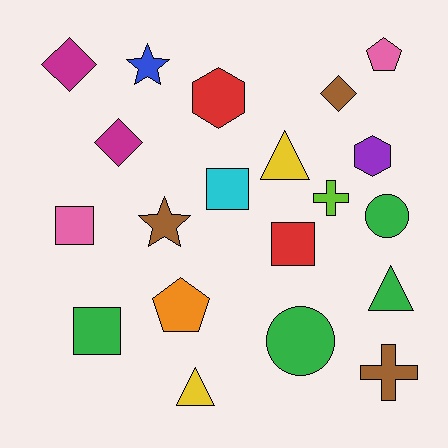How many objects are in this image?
There are 20 objects.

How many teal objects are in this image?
There are no teal objects.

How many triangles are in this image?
There are 3 triangles.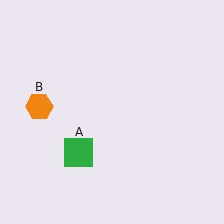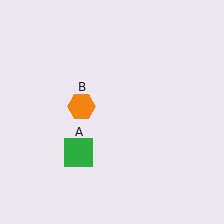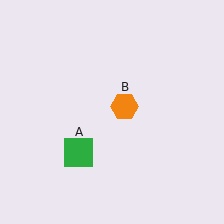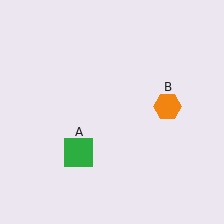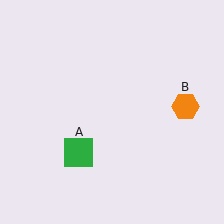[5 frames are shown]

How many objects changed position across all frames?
1 object changed position: orange hexagon (object B).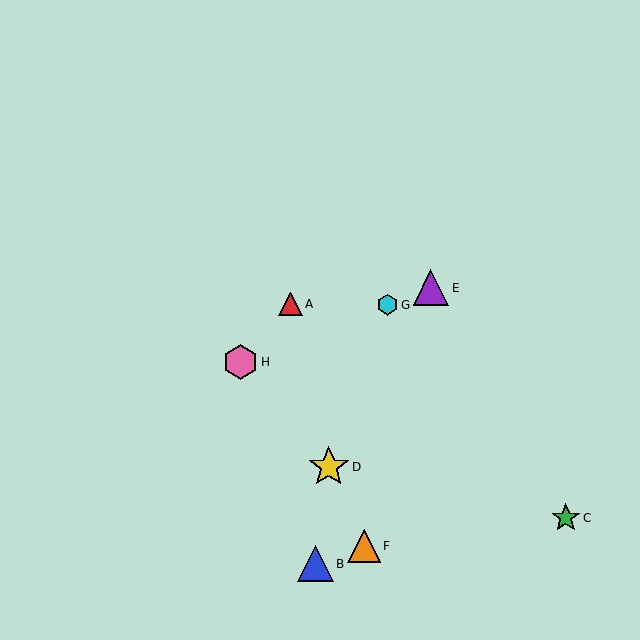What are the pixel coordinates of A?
Object A is at (290, 304).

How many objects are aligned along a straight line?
3 objects (E, G, H) are aligned along a straight line.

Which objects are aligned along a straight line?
Objects E, G, H are aligned along a straight line.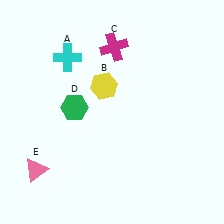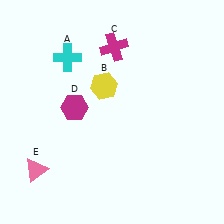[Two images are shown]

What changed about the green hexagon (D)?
In Image 1, D is green. In Image 2, it changed to magenta.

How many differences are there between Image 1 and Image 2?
There is 1 difference between the two images.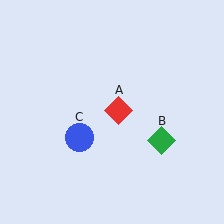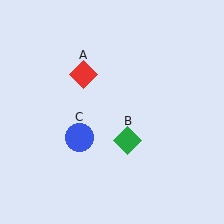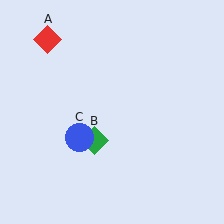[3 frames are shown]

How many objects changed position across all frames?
2 objects changed position: red diamond (object A), green diamond (object B).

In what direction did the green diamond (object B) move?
The green diamond (object B) moved left.